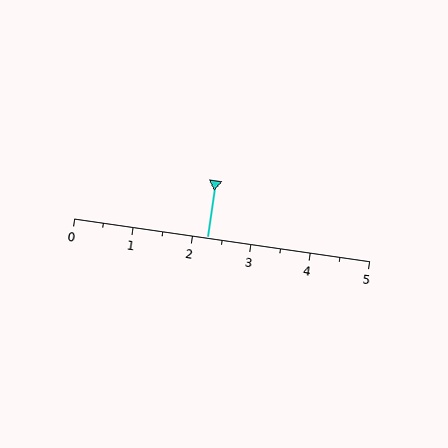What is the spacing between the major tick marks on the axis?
The major ticks are spaced 1 apart.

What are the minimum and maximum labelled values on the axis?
The axis runs from 0 to 5.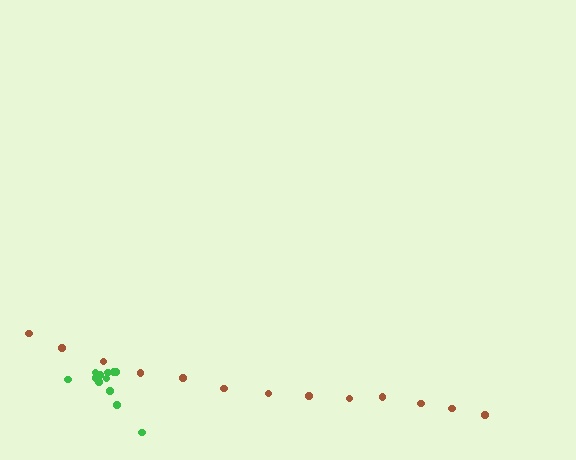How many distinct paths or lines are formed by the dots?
There are 2 distinct paths.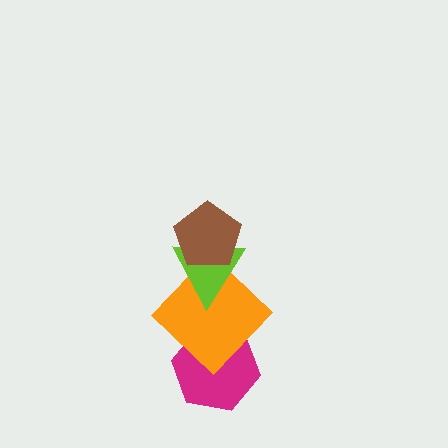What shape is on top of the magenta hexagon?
The orange diamond is on top of the magenta hexagon.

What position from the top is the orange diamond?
The orange diamond is 3rd from the top.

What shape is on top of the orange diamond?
The lime triangle is on top of the orange diamond.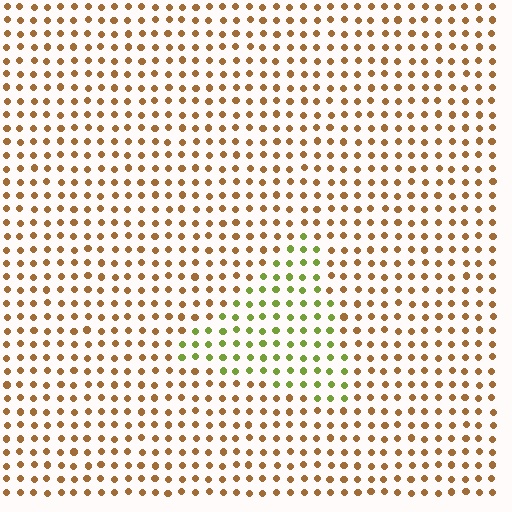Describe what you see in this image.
The image is filled with small brown elements in a uniform arrangement. A triangle-shaped region is visible where the elements are tinted to a slightly different hue, forming a subtle color boundary.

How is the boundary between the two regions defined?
The boundary is defined purely by a slight shift in hue (about 56 degrees). Spacing, size, and orientation are identical on both sides.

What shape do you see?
I see a triangle.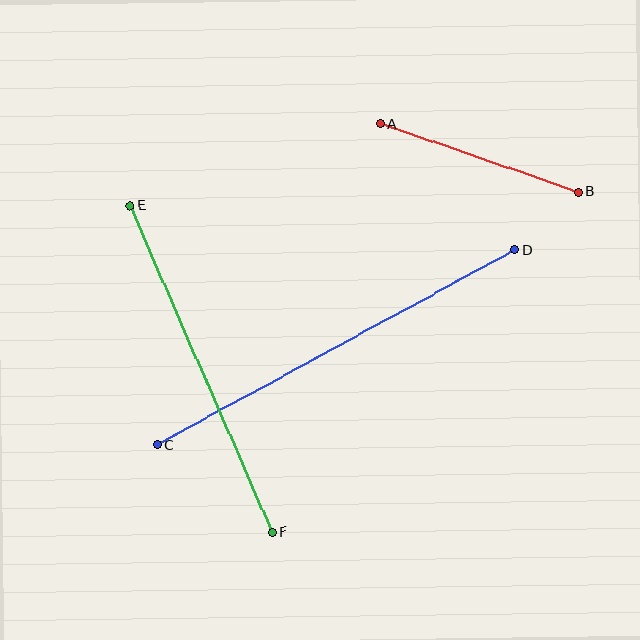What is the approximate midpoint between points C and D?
The midpoint is at approximately (336, 348) pixels.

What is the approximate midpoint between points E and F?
The midpoint is at approximately (201, 369) pixels.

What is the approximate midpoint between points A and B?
The midpoint is at approximately (480, 158) pixels.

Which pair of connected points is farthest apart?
Points C and D are farthest apart.